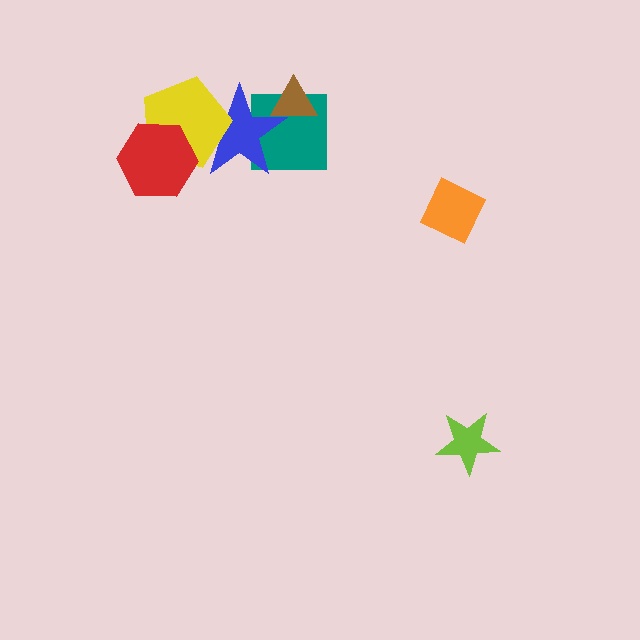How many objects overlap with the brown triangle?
2 objects overlap with the brown triangle.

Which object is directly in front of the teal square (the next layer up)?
The brown triangle is directly in front of the teal square.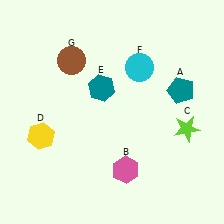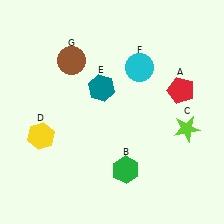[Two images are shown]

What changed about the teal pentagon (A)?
In Image 1, A is teal. In Image 2, it changed to red.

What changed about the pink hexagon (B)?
In Image 1, B is pink. In Image 2, it changed to green.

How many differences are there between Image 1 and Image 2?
There are 2 differences between the two images.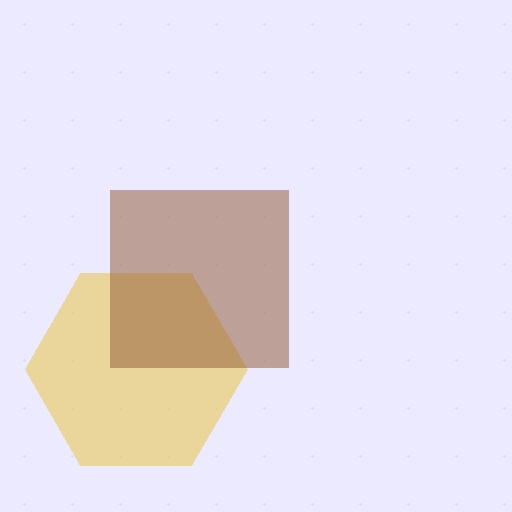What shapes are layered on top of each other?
The layered shapes are: a yellow hexagon, a brown square.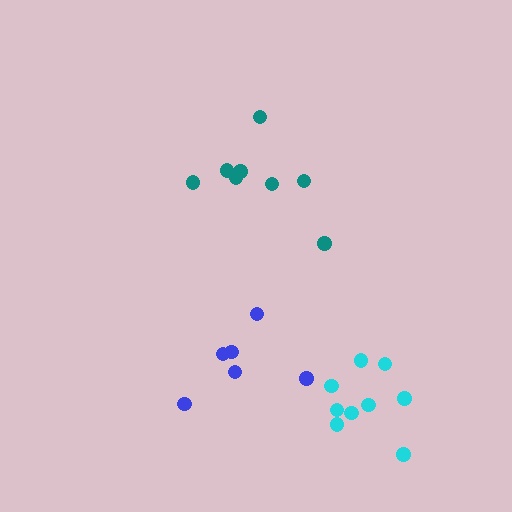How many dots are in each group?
Group 1: 9 dots, Group 2: 8 dots, Group 3: 6 dots (23 total).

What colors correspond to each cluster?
The clusters are colored: cyan, teal, blue.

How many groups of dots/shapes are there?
There are 3 groups.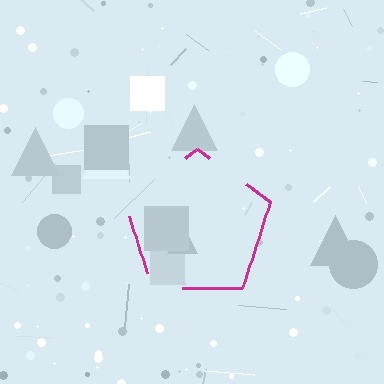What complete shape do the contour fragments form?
The contour fragments form a pentagon.